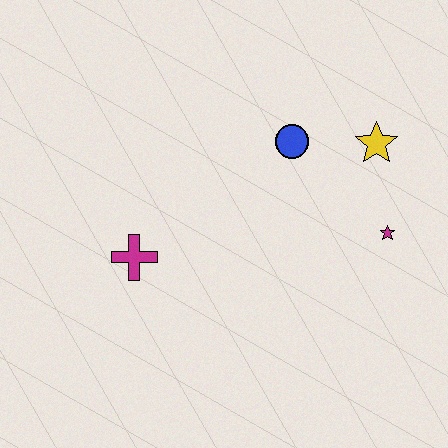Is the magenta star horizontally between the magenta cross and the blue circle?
No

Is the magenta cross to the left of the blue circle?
Yes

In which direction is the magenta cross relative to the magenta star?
The magenta cross is to the left of the magenta star.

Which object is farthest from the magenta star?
The magenta cross is farthest from the magenta star.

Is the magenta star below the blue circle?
Yes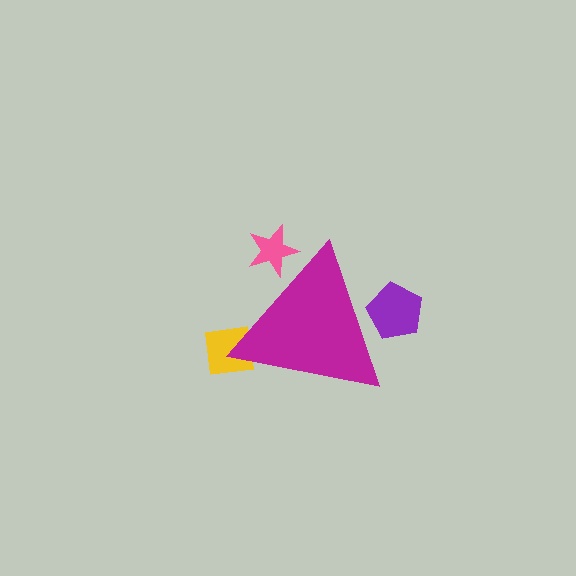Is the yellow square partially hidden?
Yes, the yellow square is partially hidden behind the magenta triangle.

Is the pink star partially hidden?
Yes, the pink star is partially hidden behind the magenta triangle.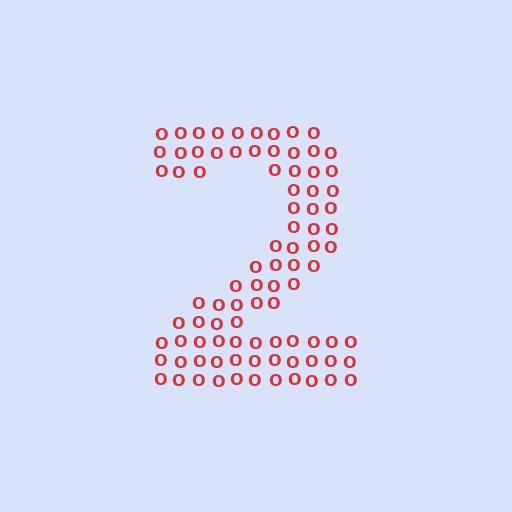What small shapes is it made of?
It is made of small letter O's.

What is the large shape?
The large shape is the digit 2.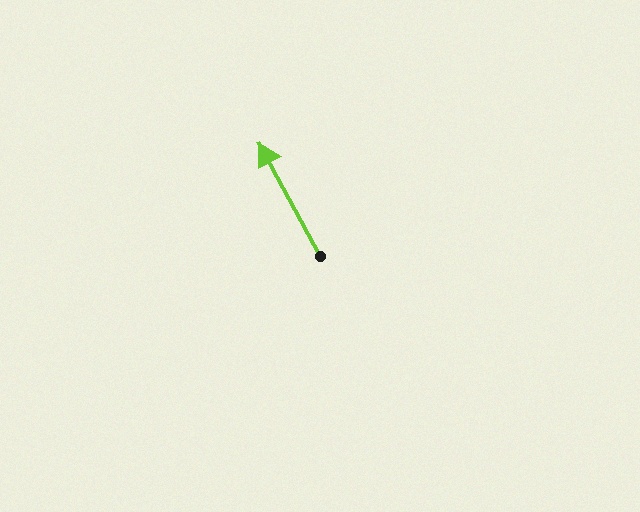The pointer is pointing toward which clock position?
Roughly 11 o'clock.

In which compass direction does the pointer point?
Northwest.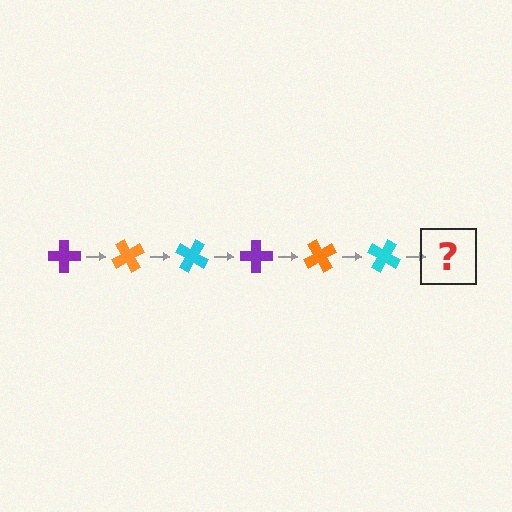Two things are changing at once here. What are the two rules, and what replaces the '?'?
The two rules are that it rotates 60 degrees each step and the color cycles through purple, orange, and cyan. The '?' should be a purple cross, rotated 360 degrees from the start.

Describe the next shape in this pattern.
It should be a purple cross, rotated 360 degrees from the start.